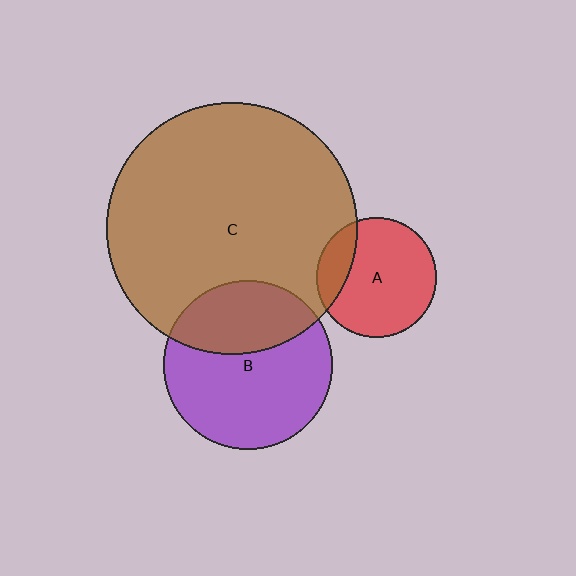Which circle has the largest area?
Circle C (brown).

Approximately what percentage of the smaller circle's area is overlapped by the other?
Approximately 35%.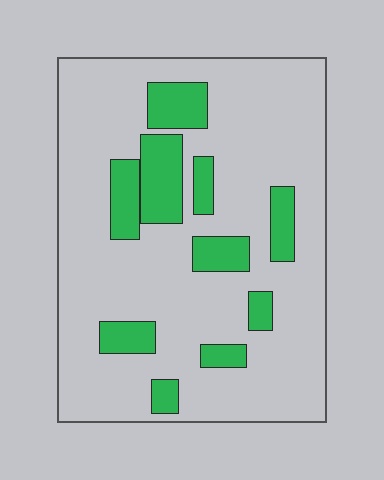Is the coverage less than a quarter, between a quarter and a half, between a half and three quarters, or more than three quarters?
Less than a quarter.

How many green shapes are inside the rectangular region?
10.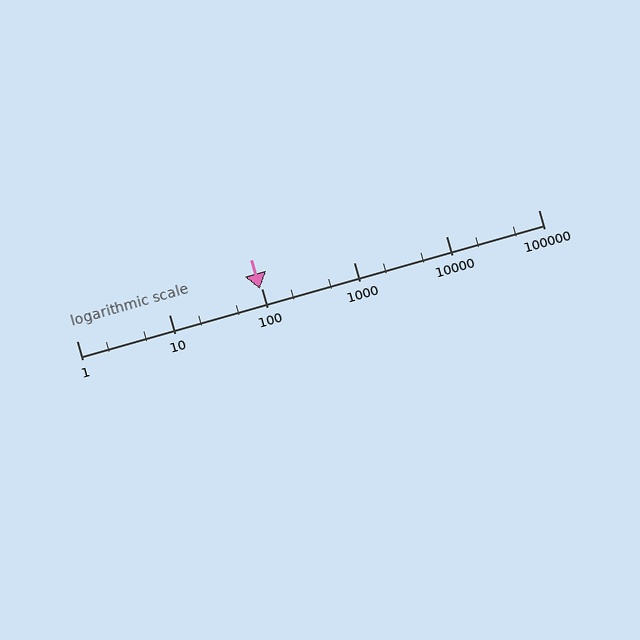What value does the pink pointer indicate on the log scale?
The pointer indicates approximately 97.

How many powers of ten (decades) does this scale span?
The scale spans 5 decades, from 1 to 100000.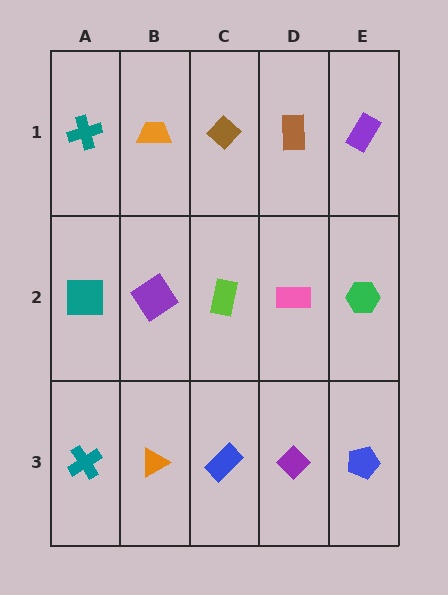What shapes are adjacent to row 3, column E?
A green hexagon (row 2, column E), a purple diamond (row 3, column D).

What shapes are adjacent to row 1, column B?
A purple diamond (row 2, column B), a teal cross (row 1, column A), a brown diamond (row 1, column C).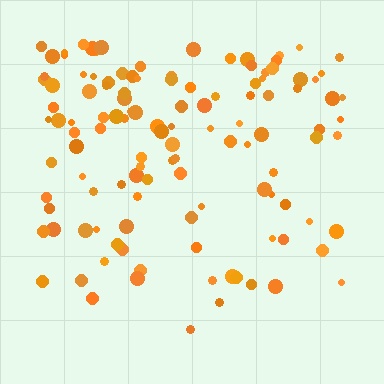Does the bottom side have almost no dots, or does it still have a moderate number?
Still a moderate number, just noticeably fewer than the top.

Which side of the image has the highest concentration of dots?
The top.